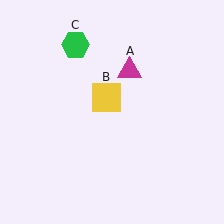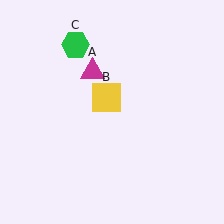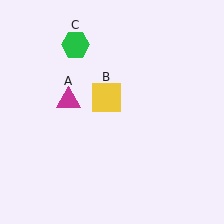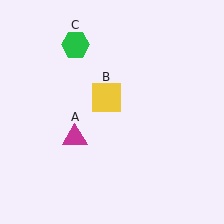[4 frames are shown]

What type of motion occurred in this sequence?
The magenta triangle (object A) rotated counterclockwise around the center of the scene.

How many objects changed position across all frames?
1 object changed position: magenta triangle (object A).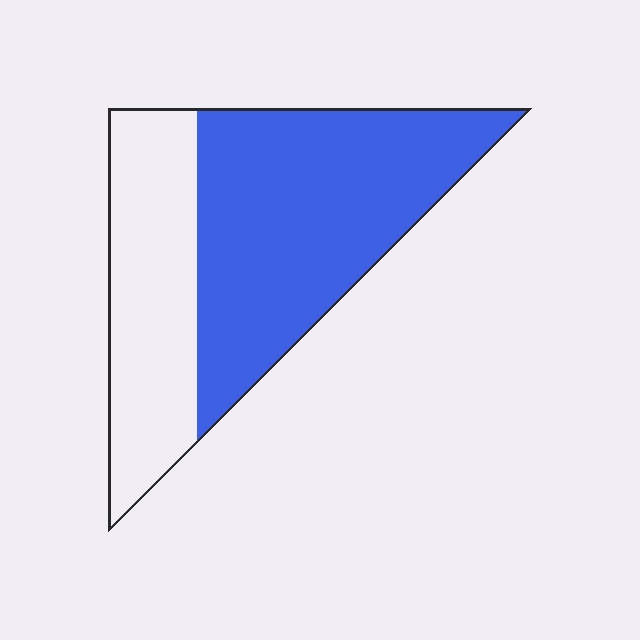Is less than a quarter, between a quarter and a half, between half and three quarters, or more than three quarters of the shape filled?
Between half and three quarters.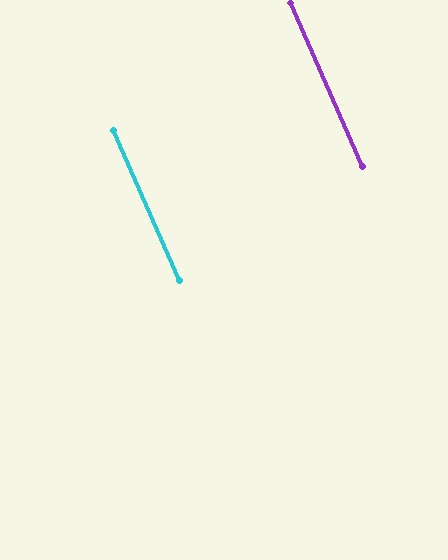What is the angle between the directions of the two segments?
Approximately 0 degrees.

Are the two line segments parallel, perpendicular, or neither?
Parallel — their directions differ by only 0.2°.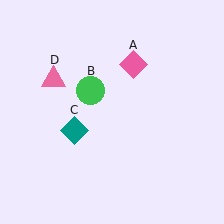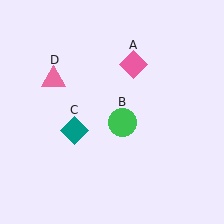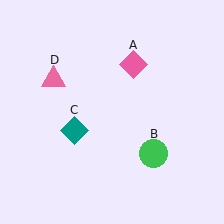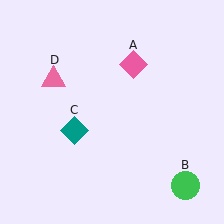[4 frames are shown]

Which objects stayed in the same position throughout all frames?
Pink diamond (object A) and teal diamond (object C) and pink triangle (object D) remained stationary.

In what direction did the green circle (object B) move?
The green circle (object B) moved down and to the right.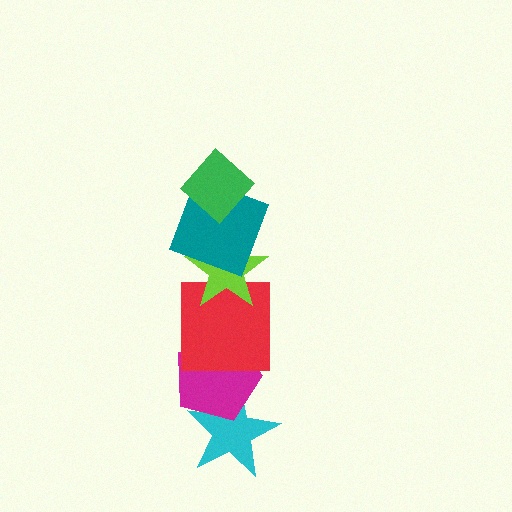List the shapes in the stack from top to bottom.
From top to bottom: the green diamond, the teal square, the lime star, the red square, the magenta pentagon, the cyan star.